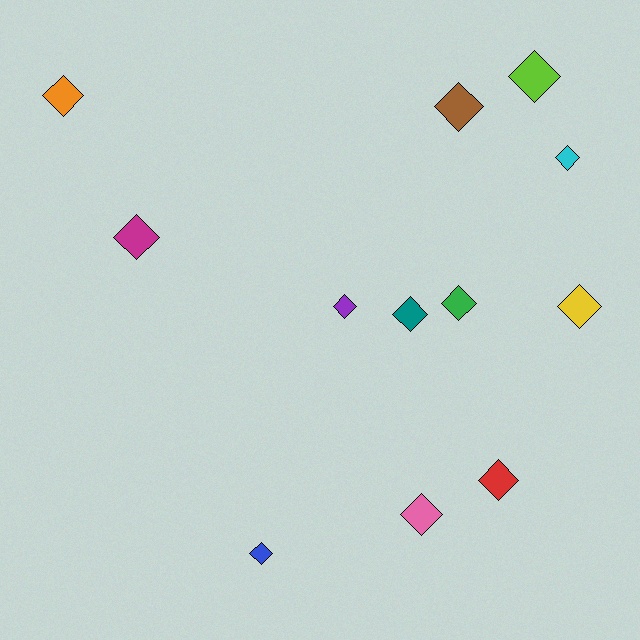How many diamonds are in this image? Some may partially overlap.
There are 12 diamonds.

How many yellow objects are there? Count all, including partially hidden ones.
There is 1 yellow object.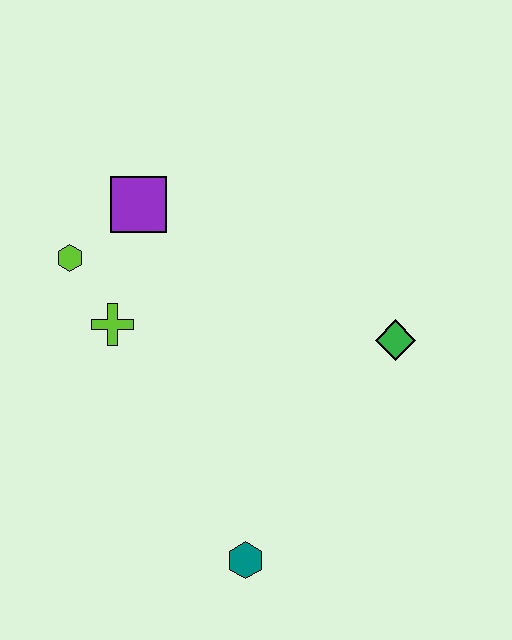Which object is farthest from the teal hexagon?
The purple square is farthest from the teal hexagon.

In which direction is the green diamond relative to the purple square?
The green diamond is to the right of the purple square.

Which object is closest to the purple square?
The lime hexagon is closest to the purple square.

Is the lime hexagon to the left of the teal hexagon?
Yes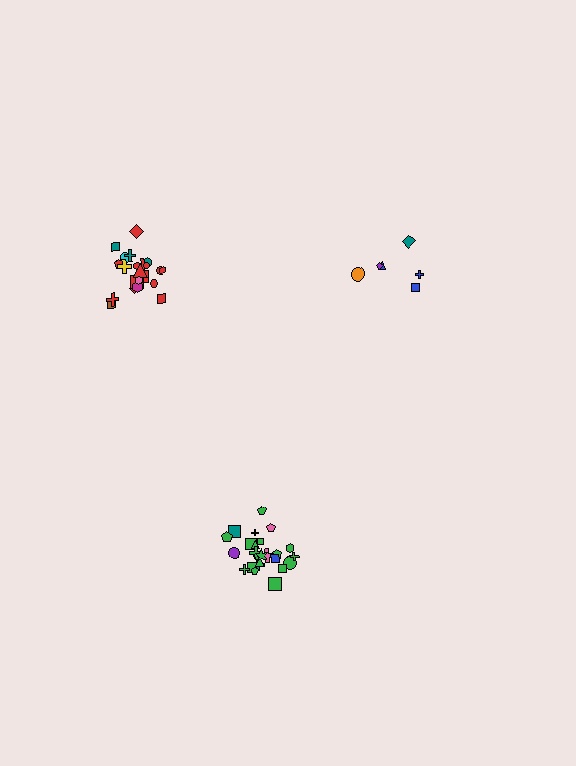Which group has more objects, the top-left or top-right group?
The top-left group.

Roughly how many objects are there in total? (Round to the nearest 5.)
Roughly 55 objects in total.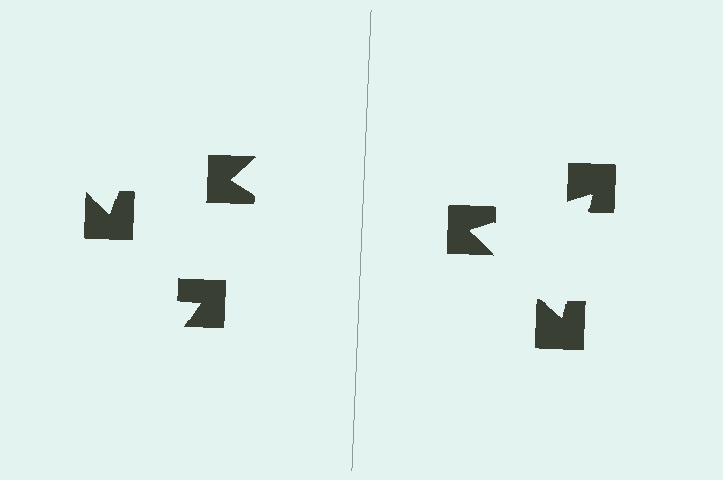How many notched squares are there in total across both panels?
6 — 3 on each side.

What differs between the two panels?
The notched squares are positioned identically on both sides; only the wedge orientations differ. On the right they align to a triangle; on the left they are misaligned.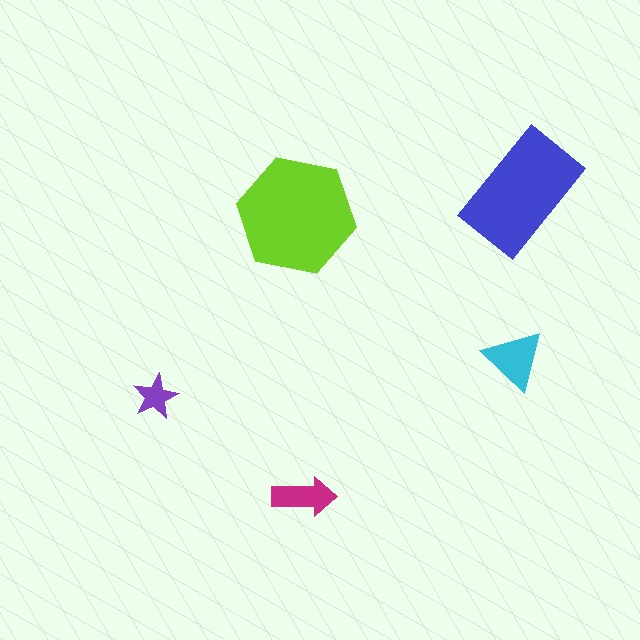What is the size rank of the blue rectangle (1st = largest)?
2nd.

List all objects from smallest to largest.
The purple star, the magenta arrow, the cyan triangle, the blue rectangle, the lime hexagon.